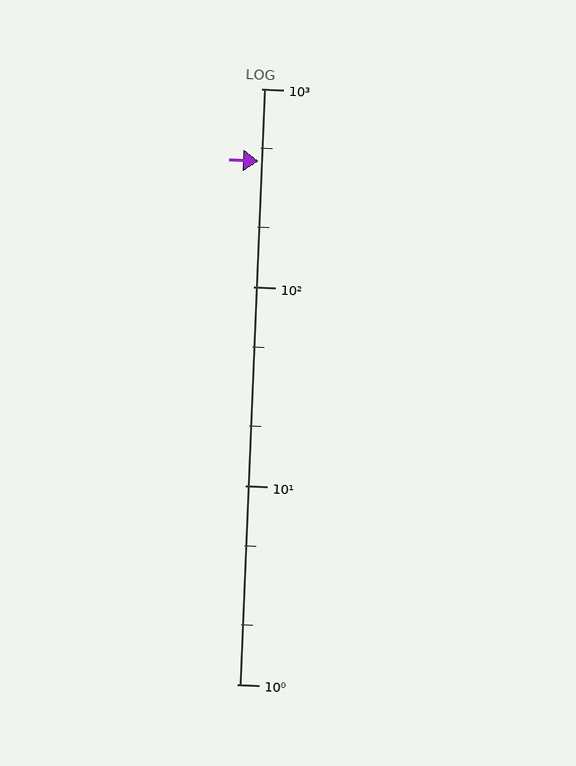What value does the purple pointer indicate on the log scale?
The pointer indicates approximately 430.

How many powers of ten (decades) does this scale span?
The scale spans 3 decades, from 1 to 1000.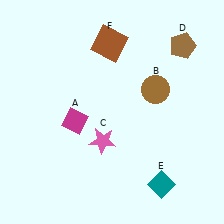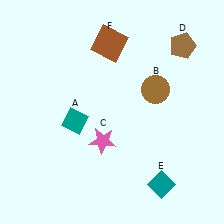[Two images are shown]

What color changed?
The diamond (A) changed from magenta in Image 1 to teal in Image 2.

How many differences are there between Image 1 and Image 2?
There is 1 difference between the two images.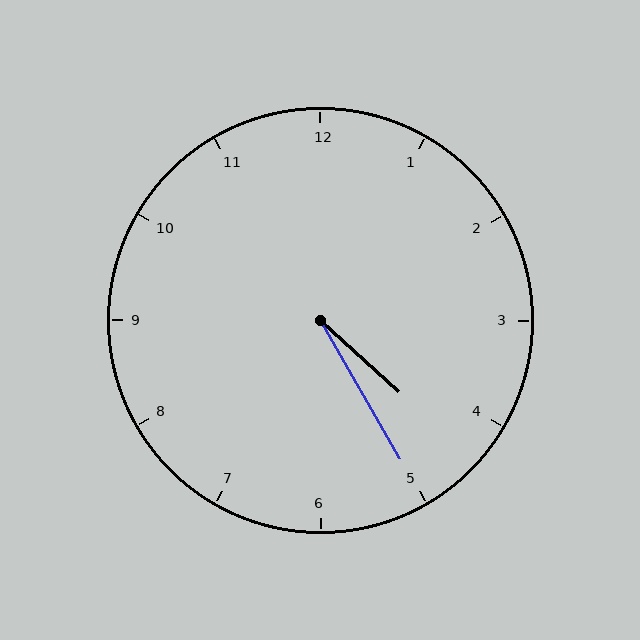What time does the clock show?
4:25.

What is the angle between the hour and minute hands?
Approximately 18 degrees.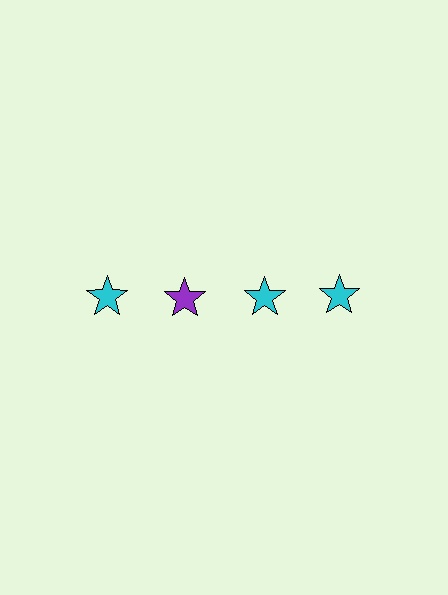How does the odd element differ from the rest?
It has a different color: purple instead of cyan.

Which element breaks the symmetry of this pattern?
The purple star in the top row, second from left column breaks the symmetry. All other shapes are cyan stars.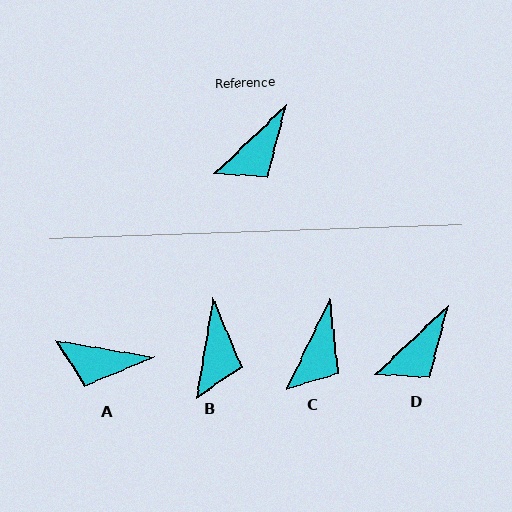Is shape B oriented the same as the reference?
No, it is off by about 37 degrees.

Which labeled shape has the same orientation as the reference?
D.